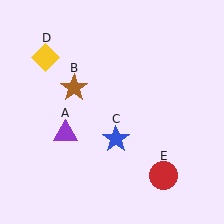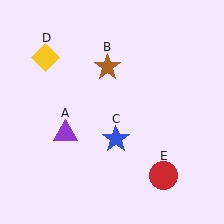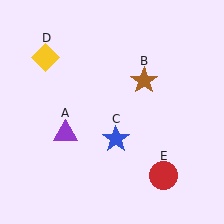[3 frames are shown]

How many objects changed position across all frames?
1 object changed position: brown star (object B).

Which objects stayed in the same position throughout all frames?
Purple triangle (object A) and blue star (object C) and yellow diamond (object D) and red circle (object E) remained stationary.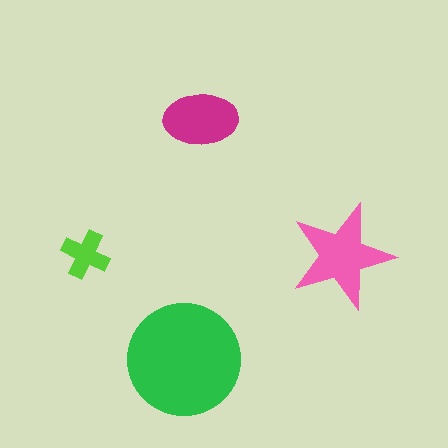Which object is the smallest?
The lime cross.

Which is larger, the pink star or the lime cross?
The pink star.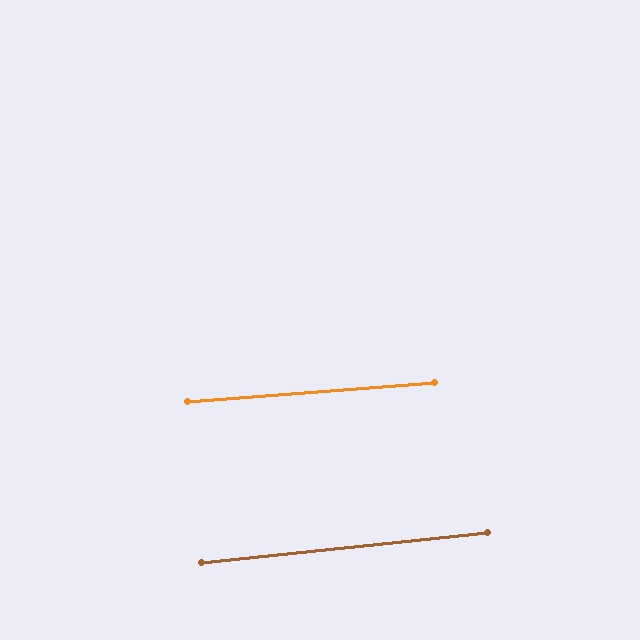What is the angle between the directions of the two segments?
Approximately 1 degree.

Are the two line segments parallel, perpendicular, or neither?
Parallel — their directions differ by only 1.4°.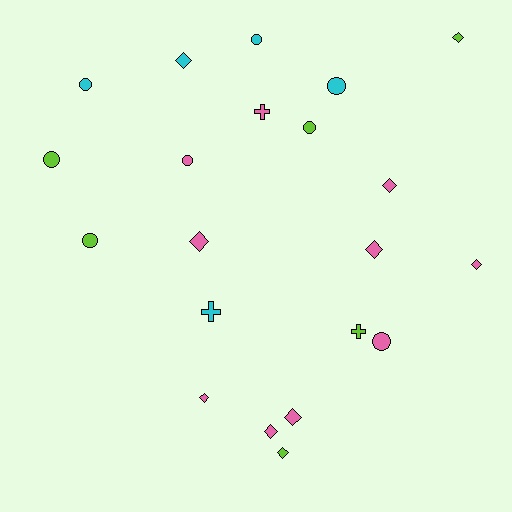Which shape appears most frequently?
Diamond, with 10 objects.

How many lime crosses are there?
There is 1 lime cross.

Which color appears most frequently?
Pink, with 10 objects.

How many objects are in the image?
There are 21 objects.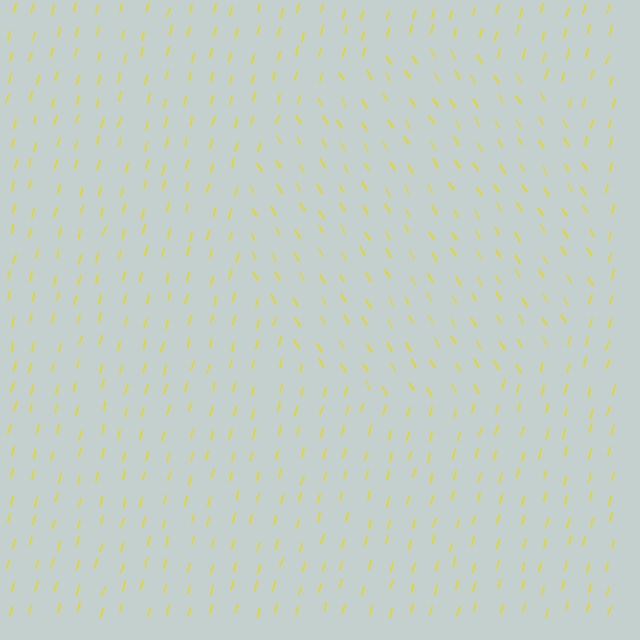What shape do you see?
I see a circle.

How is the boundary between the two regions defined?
The boundary is defined purely by a change in line orientation (approximately 45 degrees difference). All lines are the same color and thickness.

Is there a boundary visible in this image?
Yes, there is a texture boundary formed by a change in line orientation.